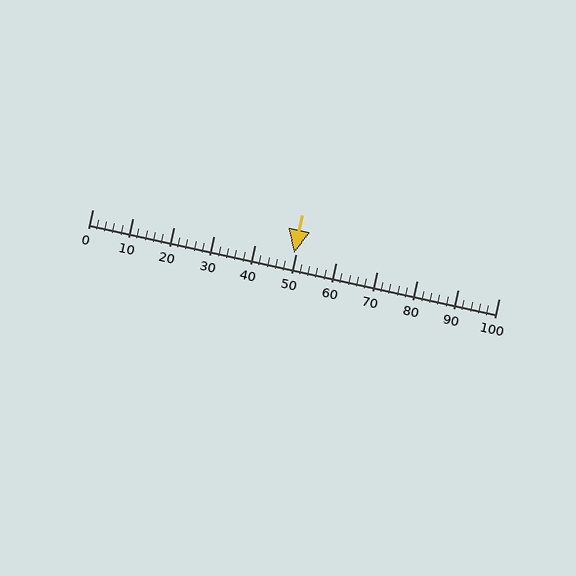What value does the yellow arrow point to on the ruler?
The yellow arrow points to approximately 50.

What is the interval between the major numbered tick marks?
The major tick marks are spaced 10 units apart.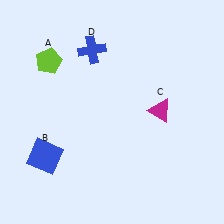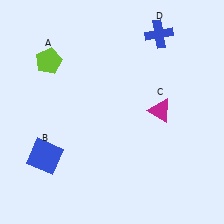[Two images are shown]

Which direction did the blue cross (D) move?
The blue cross (D) moved right.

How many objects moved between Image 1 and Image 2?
1 object moved between the two images.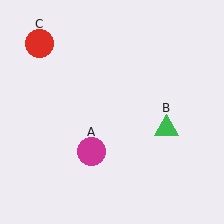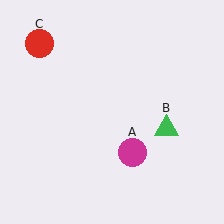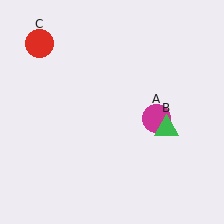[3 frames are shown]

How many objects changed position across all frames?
1 object changed position: magenta circle (object A).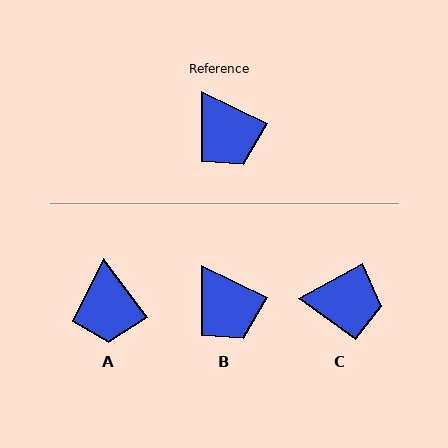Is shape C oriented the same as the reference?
No, it is off by about 55 degrees.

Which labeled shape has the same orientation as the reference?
B.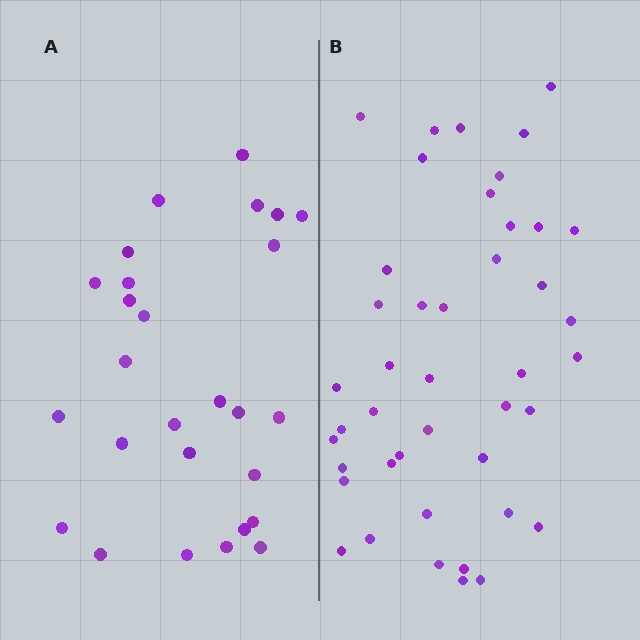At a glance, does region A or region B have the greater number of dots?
Region B (the right region) has more dots.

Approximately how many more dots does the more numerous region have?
Region B has approximately 15 more dots than region A.